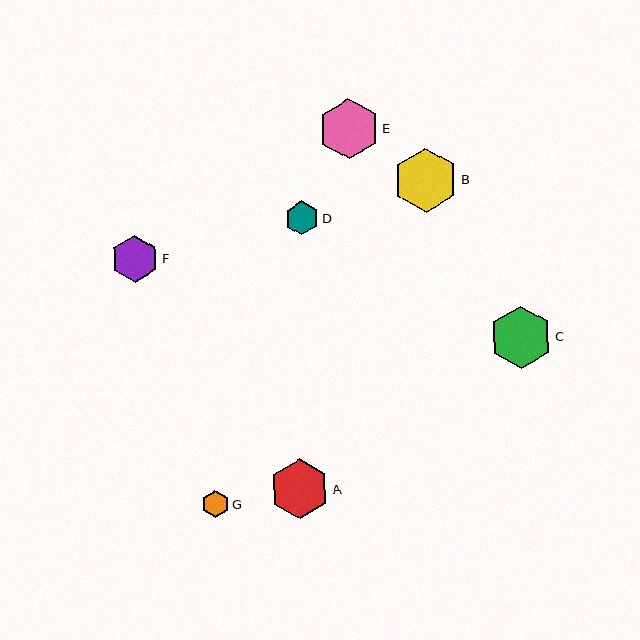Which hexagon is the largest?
Hexagon B is the largest with a size of approximately 65 pixels.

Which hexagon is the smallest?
Hexagon G is the smallest with a size of approximately 28 pixels.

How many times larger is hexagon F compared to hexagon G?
Hexagon F is approximately 1.7 times the size of hexagon G.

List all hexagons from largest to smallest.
From largest to smallest: B, C, E, A, F, D, G.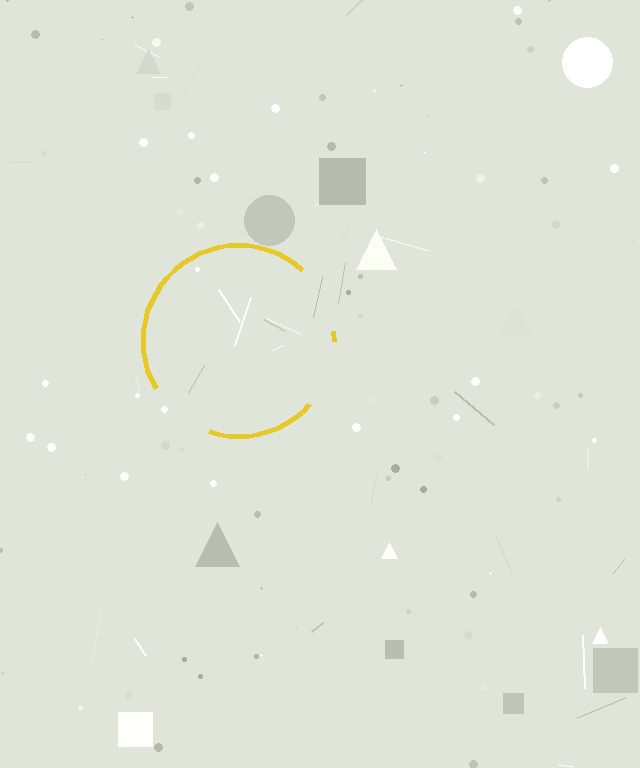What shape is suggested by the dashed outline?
The dashed outline suggests a circle.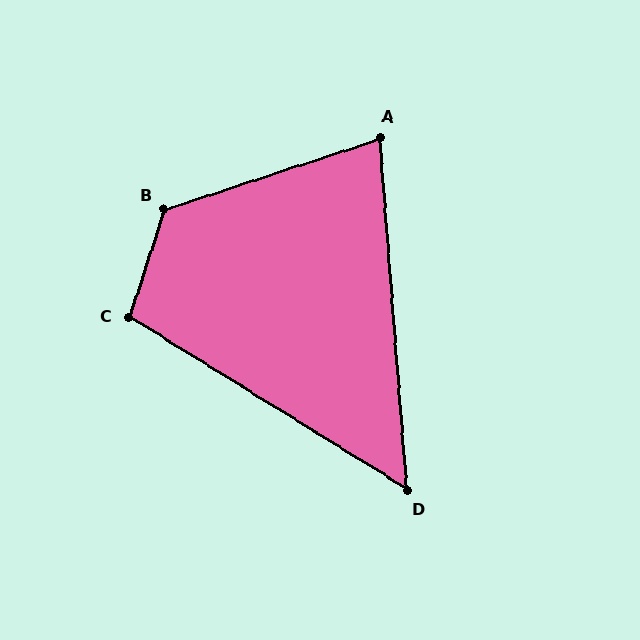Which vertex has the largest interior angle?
B, at approximately 126 degrees.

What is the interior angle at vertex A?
Approximately 76 degrees (acute).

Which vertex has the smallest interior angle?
D, at approximately 54 degrees.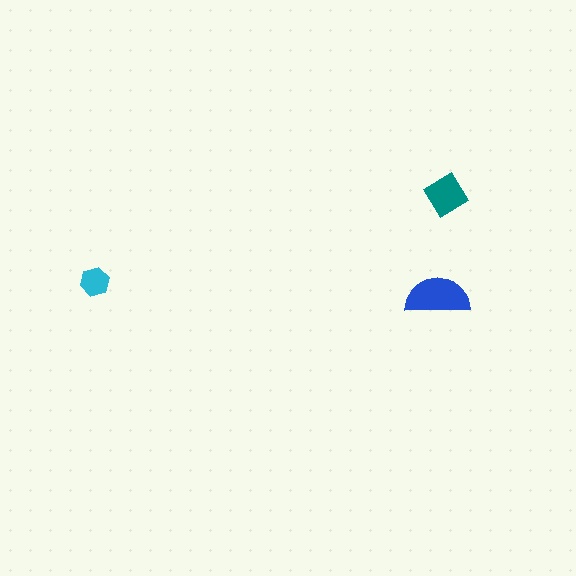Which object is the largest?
The blue semicircle.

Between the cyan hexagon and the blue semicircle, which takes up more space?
The blue semicircle.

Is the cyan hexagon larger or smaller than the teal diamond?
Smaller.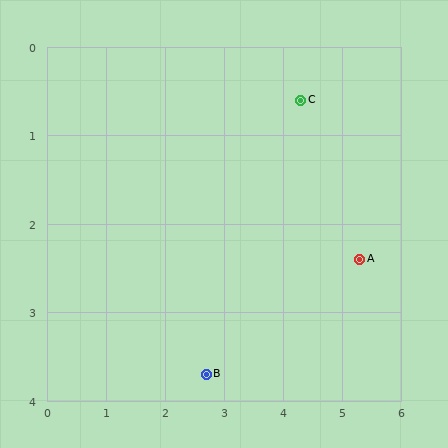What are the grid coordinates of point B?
Point B is at approximately (2.7, 3.7).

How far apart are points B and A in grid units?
Points B and A are about 2.9 grid units apart.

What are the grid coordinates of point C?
Point C is at approximately (4.3, 0.6).